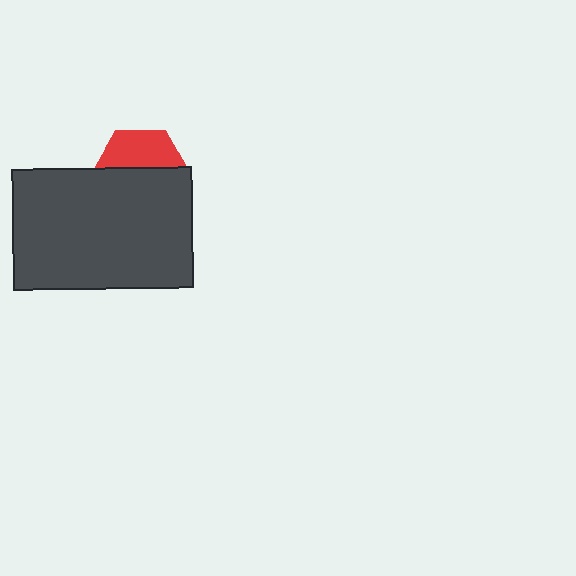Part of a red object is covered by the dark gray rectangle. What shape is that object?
It is a hexagon.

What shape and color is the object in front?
The object in front is a dark gray rectangle.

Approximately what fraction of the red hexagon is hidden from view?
Roughly 59% of the red hexagon is hidden behind the dark gray rectangle.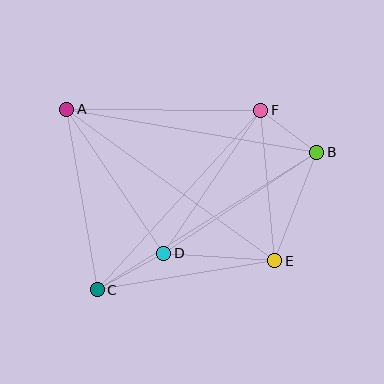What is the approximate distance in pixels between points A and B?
The distance between A and B is approximately 254 pixels.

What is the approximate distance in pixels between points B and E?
The distance between B and E is approximately 116 pixels.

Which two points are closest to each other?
Points B and F are closest to each other.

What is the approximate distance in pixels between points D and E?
The distance between D and E is approximately 111 pixels.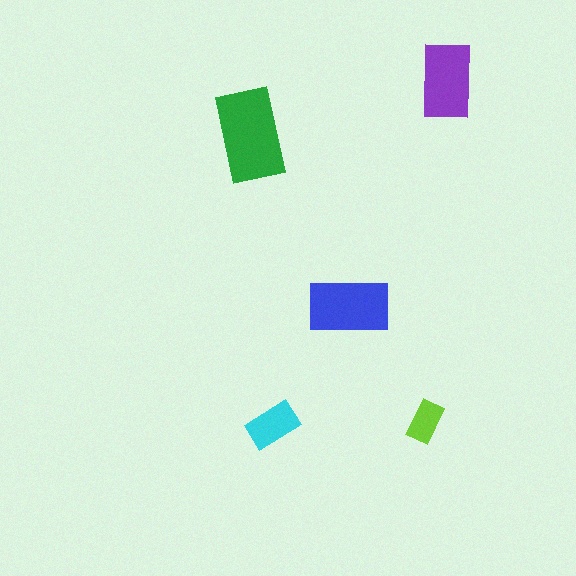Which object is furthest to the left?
The green rectangle is leftmost.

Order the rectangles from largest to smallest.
the green one, the blue one, the purple one, the cyan one, the lime one.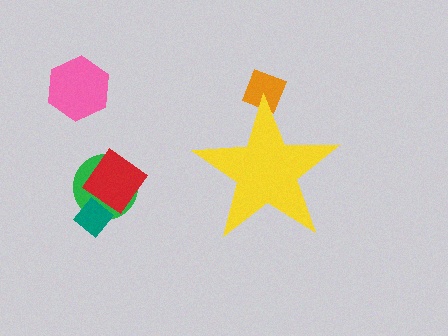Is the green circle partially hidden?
No, the green circle is fully visible.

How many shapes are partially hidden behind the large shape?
1 shape is partially hidden.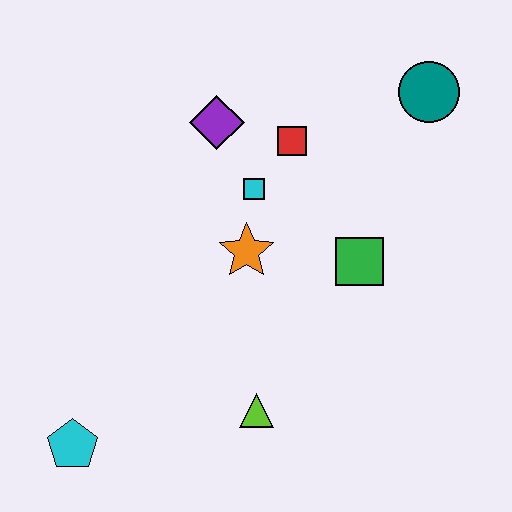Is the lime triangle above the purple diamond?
No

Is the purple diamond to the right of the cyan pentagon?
Yes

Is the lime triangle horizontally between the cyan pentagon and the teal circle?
Yes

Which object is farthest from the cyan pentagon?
The teal circle is farthest from the cyan pentagon.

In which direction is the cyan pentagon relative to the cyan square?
The cyan pentagon is below the cyan square.